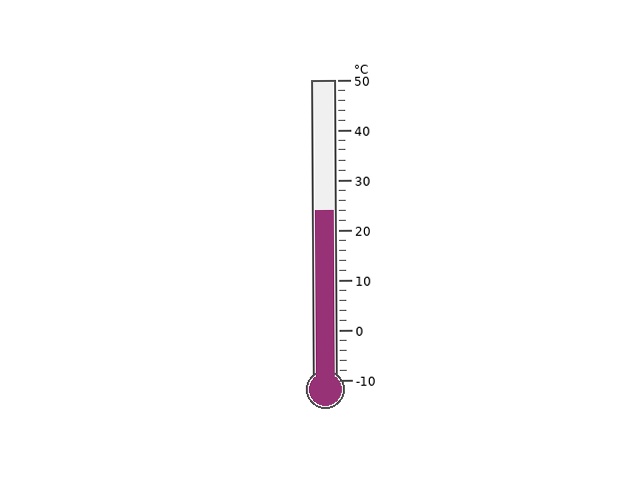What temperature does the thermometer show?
The thermometer shows approximately 24°C.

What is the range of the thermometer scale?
The thermometer scale ranges from -10°C to 50°C.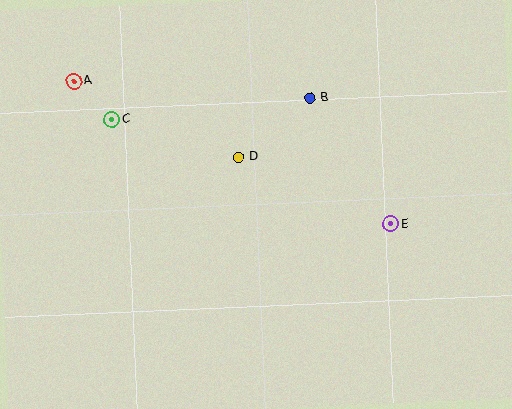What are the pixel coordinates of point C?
Point C is at (112, 119).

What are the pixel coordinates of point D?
Point D is at (239, 157).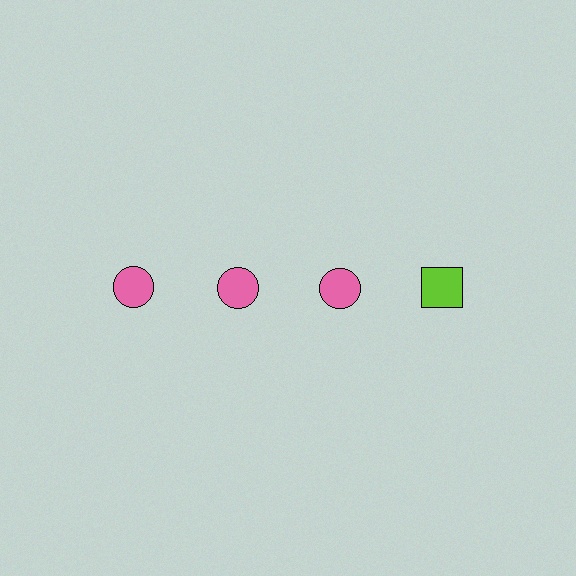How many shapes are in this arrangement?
There are 4 shapes arranged in a grid pattern.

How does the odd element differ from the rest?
It differs in both color (lime instead of pink) and shape (square instead of circle).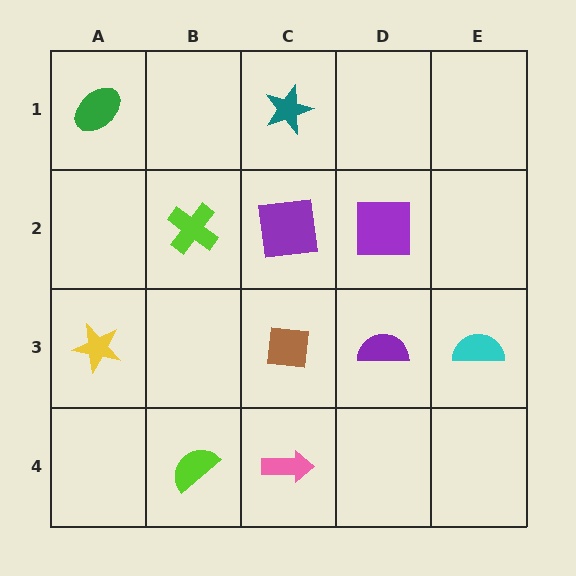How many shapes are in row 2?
3 shapes.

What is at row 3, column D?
A purple semicircle.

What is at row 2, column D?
A purple square.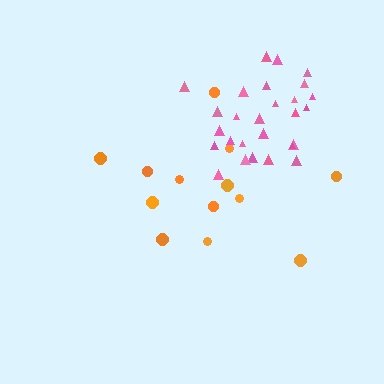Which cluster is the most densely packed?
Pink.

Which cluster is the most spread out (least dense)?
Orange.